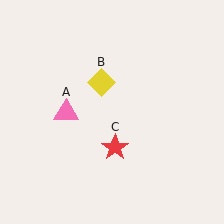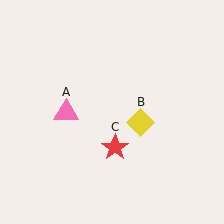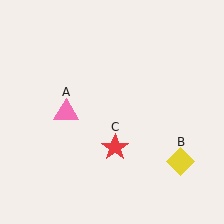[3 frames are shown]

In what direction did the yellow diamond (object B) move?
The yellow diamond (object B) moved down and to the right.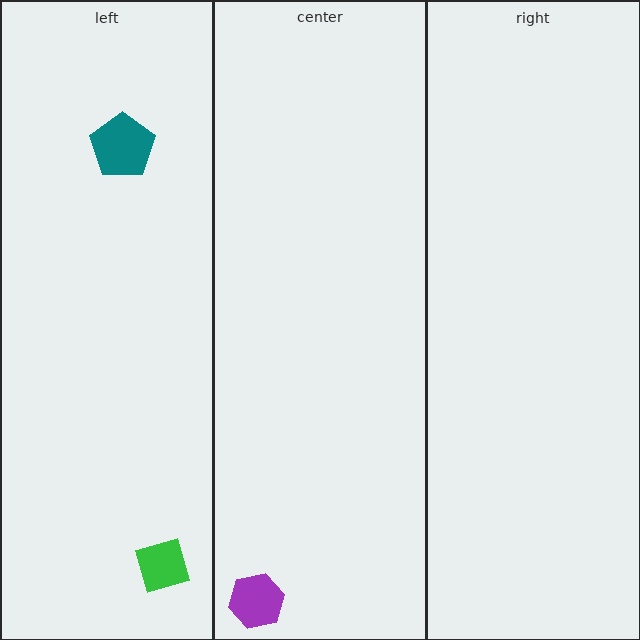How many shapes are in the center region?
1.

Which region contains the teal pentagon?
The left region.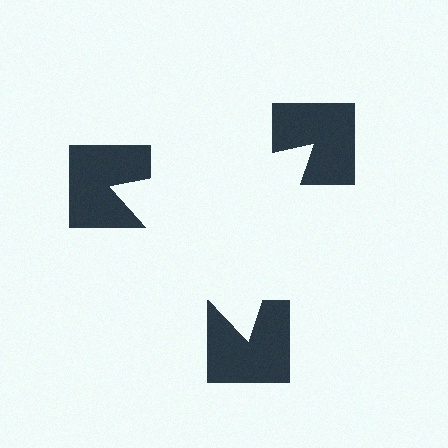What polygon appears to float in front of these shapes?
An illusory triangle — its edges are inferred from the aligned wedge cuts in the notched squares, not physically drawn.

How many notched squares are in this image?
There are 3 — one at each vertex of the illusory triangle.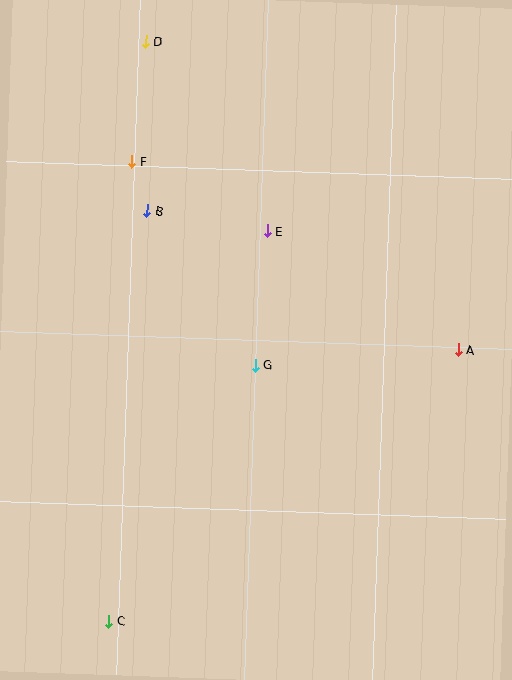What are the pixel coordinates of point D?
Point D is at (146, 41).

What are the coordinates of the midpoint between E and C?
The midpoint between E and C is at (188, 426).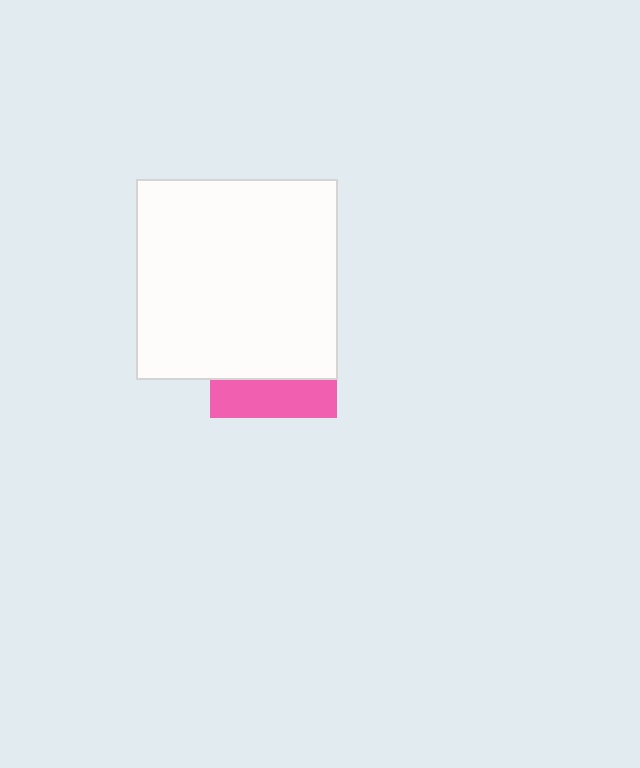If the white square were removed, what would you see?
You would see the complete pink square.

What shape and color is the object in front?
The object in front is a white square.